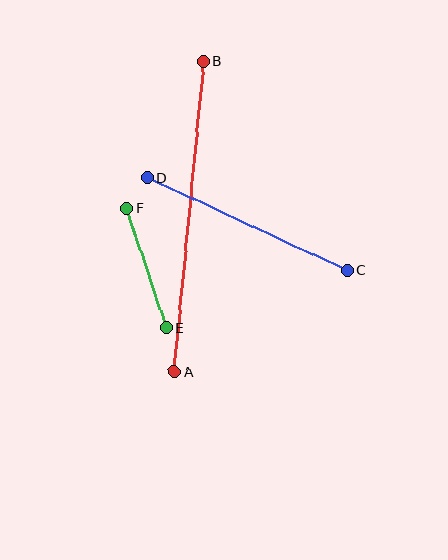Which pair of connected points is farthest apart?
Points A and B are farthest apart.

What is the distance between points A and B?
The distance is approximately 311 pixels.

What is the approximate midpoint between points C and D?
The midpoint is at approximately (247, 224) pixels.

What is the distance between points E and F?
The distance is approximately 126 pixels.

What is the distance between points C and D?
The distance is approximately 220 pixels.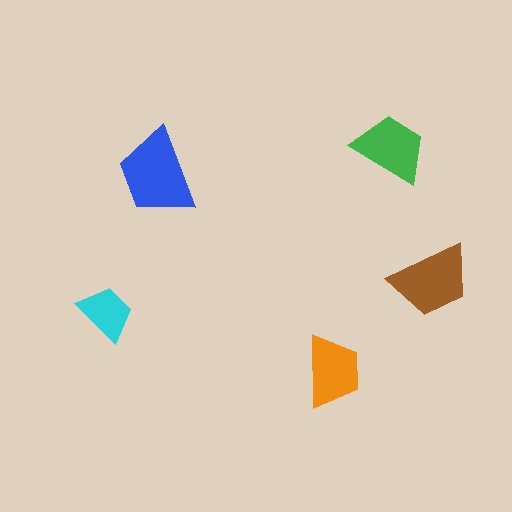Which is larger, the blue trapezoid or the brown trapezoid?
The blue one.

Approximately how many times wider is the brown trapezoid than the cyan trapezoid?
About 1.5 times wider.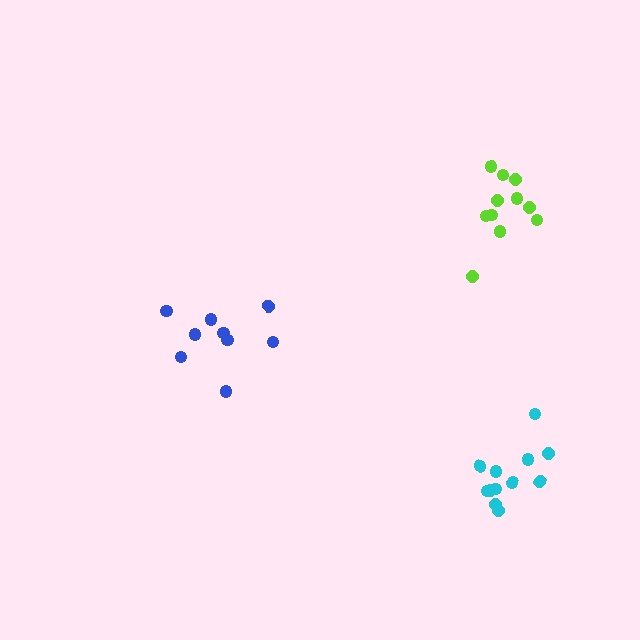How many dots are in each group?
Group 1: 11 dots, Group 2: 9 dots, Group 3: 12 dots (32 total).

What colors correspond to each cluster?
The clusters are colored: lime, blue, cyan.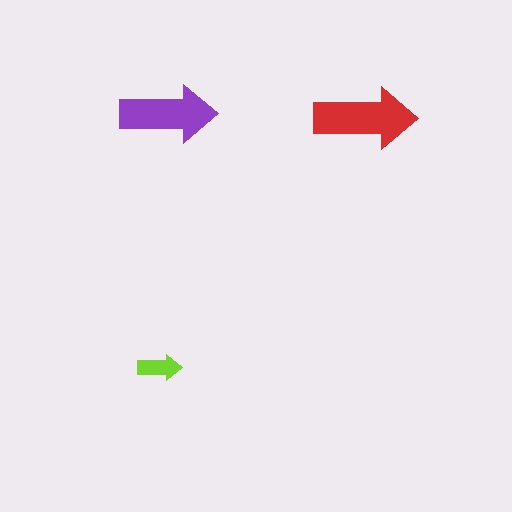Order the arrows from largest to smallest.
the red one, the purple one, the lime one.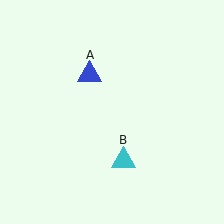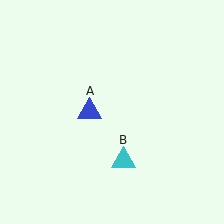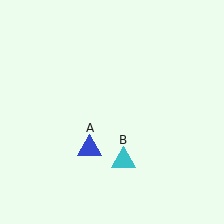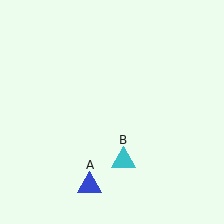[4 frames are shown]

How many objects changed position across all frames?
1 object changed position: blue triangle (object A).